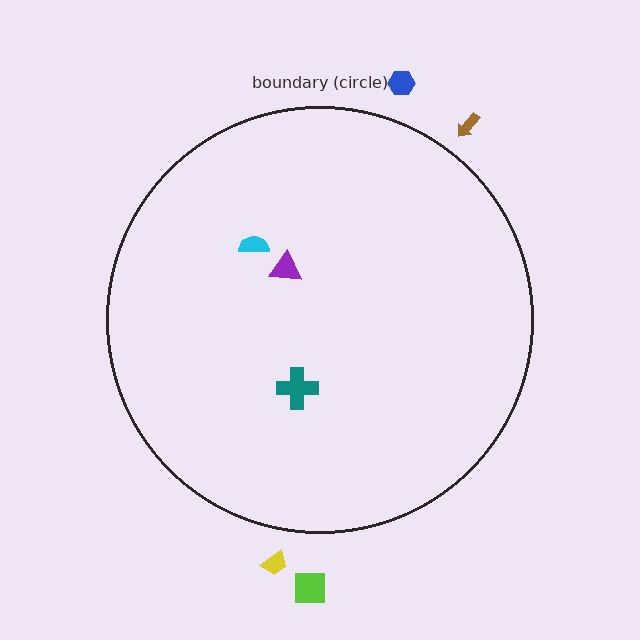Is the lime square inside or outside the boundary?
Outside.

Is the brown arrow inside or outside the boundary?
Outside.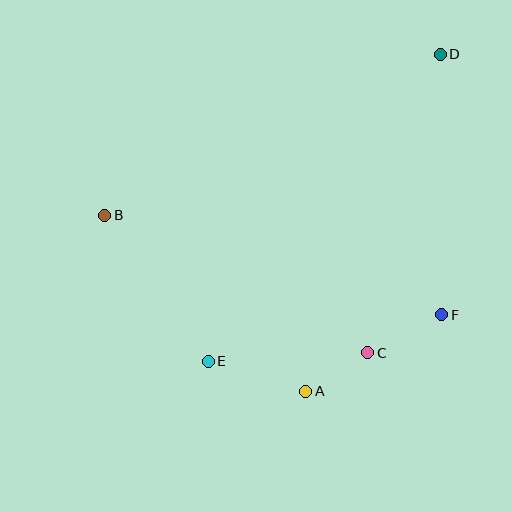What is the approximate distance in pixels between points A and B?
The distance between A and B is approximately 267 pixels.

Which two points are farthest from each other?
Points D and E are farthest from each other.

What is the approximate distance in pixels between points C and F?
The distance between C and F is approximately 83 pixels.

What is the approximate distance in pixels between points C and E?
The distance between C and E is approximately 160 pixels.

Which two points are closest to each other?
Points A and C are closest to each other.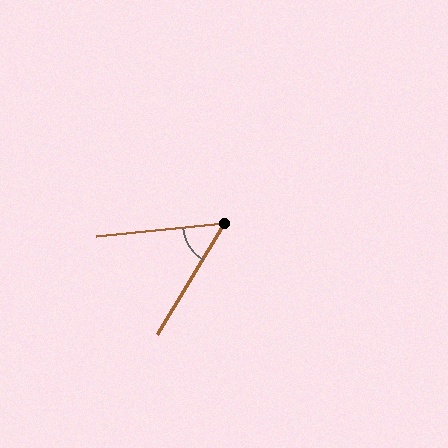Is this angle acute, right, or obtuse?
It is acute.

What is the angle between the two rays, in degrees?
Approximately 53 degrees.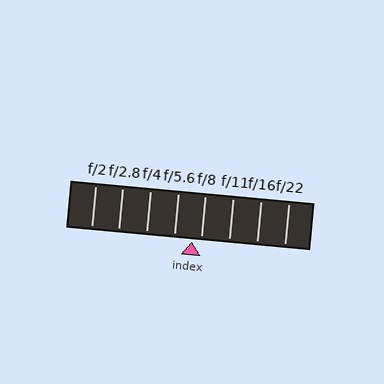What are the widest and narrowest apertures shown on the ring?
The widest aperture shown is f/2 and the narrowest is f/22.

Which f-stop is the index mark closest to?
The index mark is closest to f/8.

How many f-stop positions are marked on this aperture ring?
There are 8 f-stop positions marked.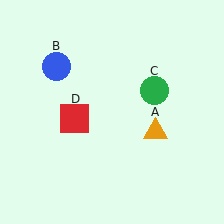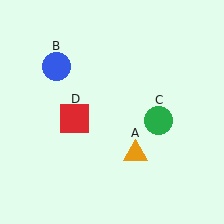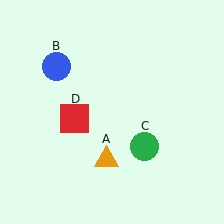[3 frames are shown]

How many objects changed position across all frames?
2 objects changed position: orange triangle (object A), green circle (object C).